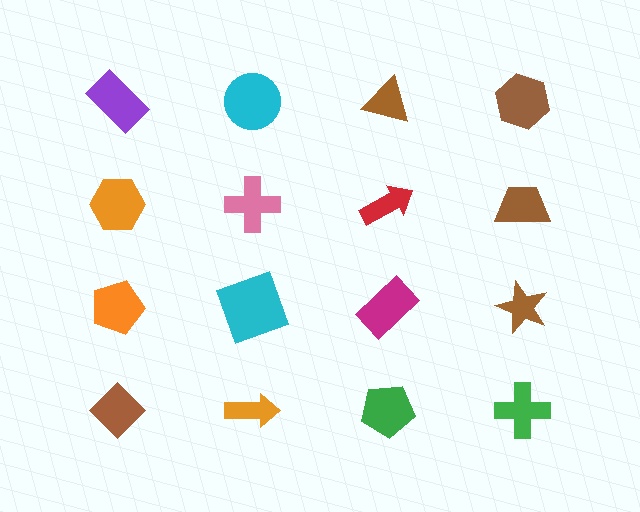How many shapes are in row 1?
4 shapes.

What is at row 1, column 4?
A brown hexagon.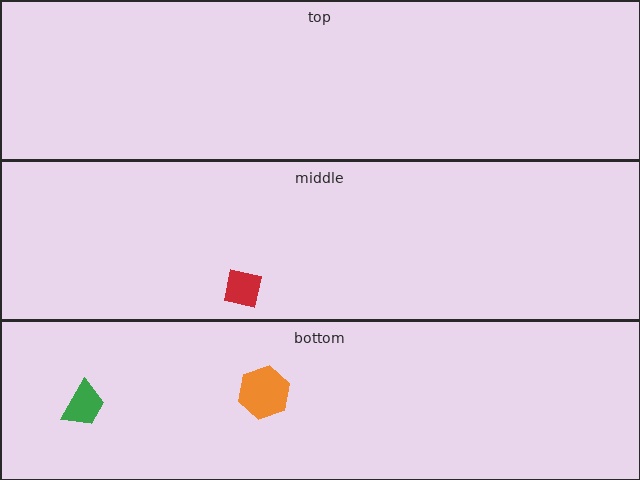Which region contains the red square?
The middle region.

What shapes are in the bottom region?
The green trapezoid, the orange hexagon.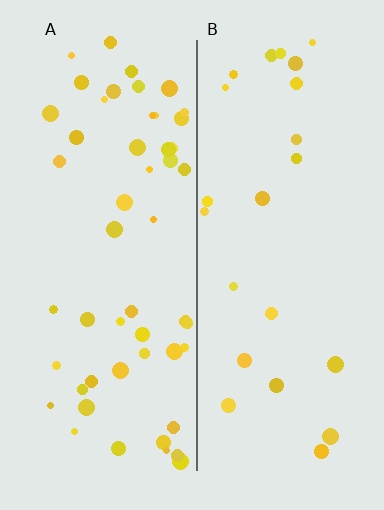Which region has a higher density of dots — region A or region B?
A (the left).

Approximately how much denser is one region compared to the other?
Approximately 2.2× — region A over region B.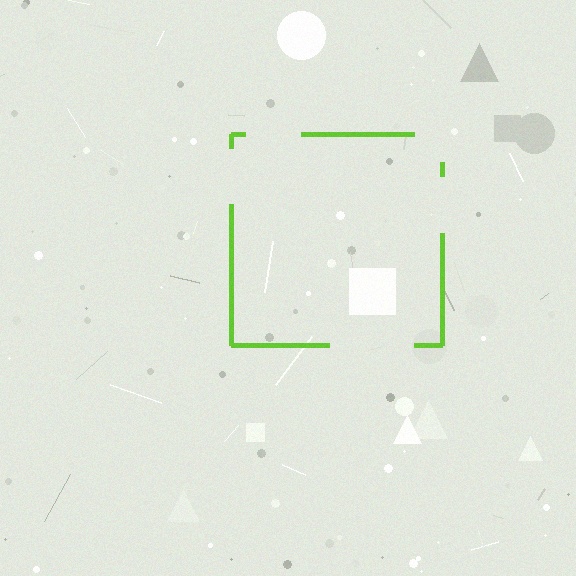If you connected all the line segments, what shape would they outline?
They would outline a square.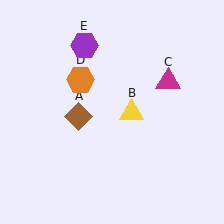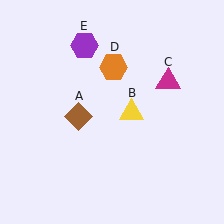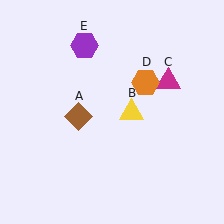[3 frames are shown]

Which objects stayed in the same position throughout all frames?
Brown diamond (object A) and yellow triangle (object B) and magenta triangle (object C) and purple hexagon (object E) remained stationary.